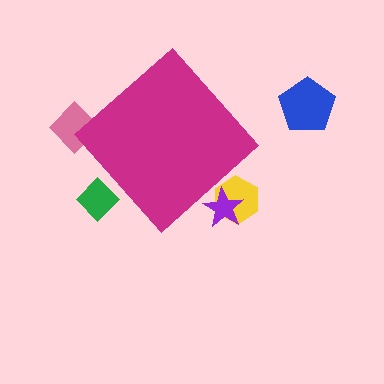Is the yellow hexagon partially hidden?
Yes, the yellow hexagon is partially hidden behind the magenta diamond.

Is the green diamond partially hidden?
Yes, the green diamond is partially hidden behind the magenta diamond.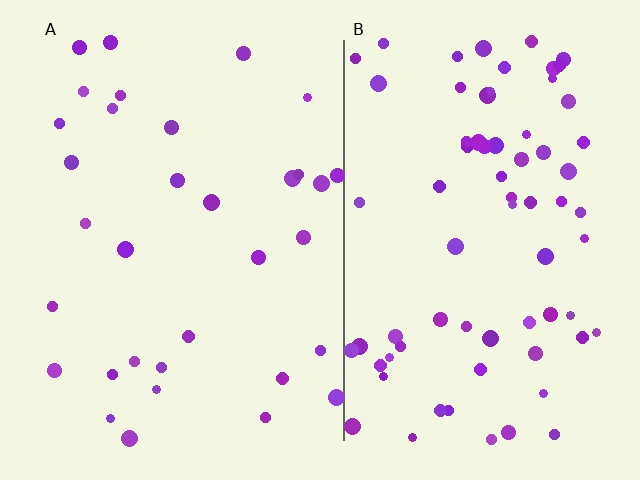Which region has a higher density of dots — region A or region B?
B (the right).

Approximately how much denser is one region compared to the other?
Approximately 2.2× — region B over region A.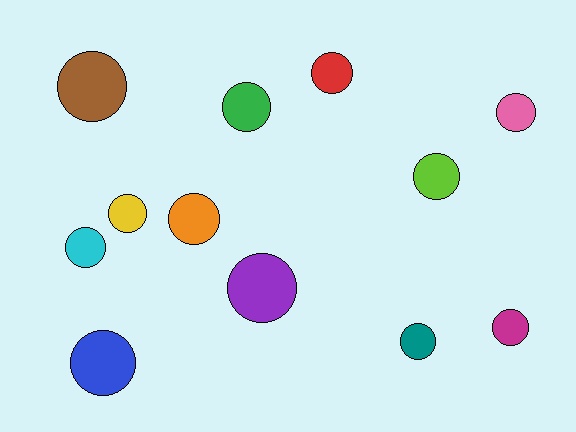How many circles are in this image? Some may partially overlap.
There are 12 circles.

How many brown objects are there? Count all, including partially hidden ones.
There is 1 brown object.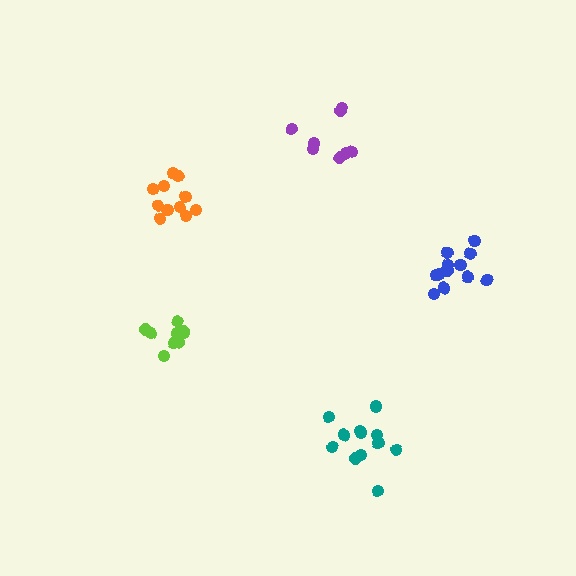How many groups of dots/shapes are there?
There are 5 groups.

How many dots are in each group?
Group 1: 11 dots, Group 2: 11 dots, Group 3: 12 dots, Group 4: 8 dots, Group 5: 12 dots (54 total).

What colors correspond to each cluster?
The clusters are colored: orange, lime, blue, purple, teal.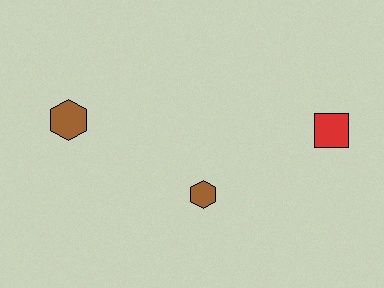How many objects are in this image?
There are 3 objects.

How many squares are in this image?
There is 1 square.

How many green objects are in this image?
There are no green objects.